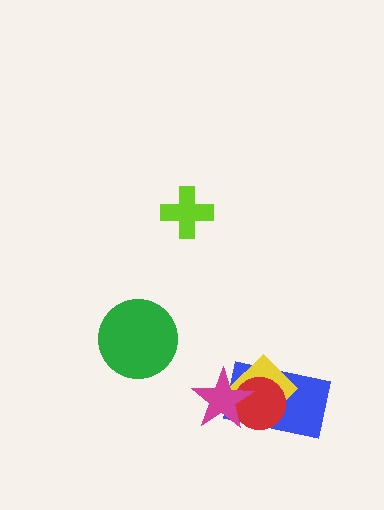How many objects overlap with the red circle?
3 objects overlap with the red circle.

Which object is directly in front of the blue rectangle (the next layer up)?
The yellow diamond is directly in front of the blue rectangle.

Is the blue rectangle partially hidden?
Yes, it is partially covered by another shape.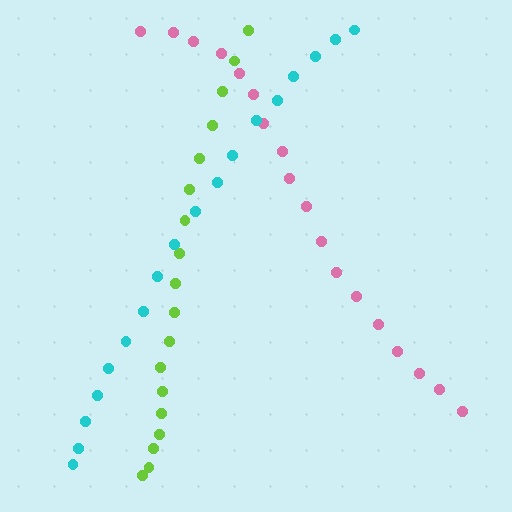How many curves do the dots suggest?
There are 3 distinct paths.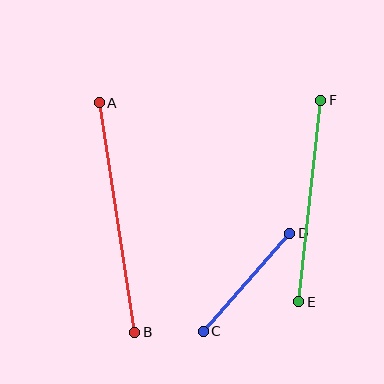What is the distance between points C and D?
The distance is approximately 131 pixels.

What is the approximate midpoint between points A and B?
The midpoint is at approximately (117, 218) pixels.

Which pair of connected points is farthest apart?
Points A and B are farthest apart.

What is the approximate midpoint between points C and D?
The midpoint is at approximately (246, 282) pixels.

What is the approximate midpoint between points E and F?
The midpoint is at approximately (310, 201) pixels.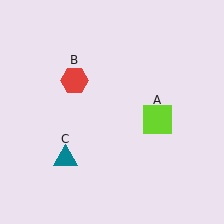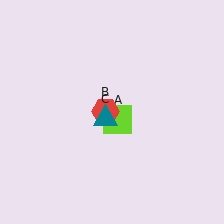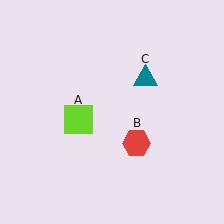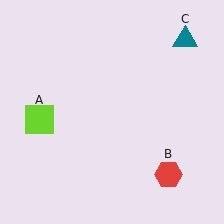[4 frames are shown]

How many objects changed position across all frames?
3 objects changed position: lime square (object A), red hexagon (object B), teal triangle (object C).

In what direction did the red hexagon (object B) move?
The red hexagon (object B) moved down and to the right.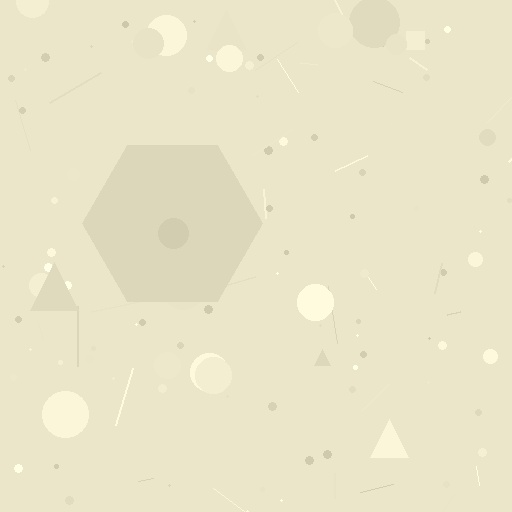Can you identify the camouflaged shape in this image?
The camouflaged shape is a hexagon.